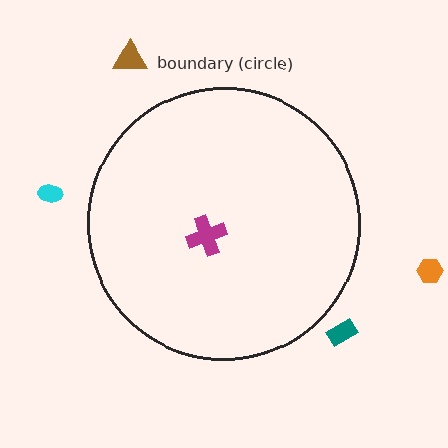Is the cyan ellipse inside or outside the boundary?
Outside.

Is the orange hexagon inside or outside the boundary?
Outside.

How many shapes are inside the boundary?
1 inside, 4 outside.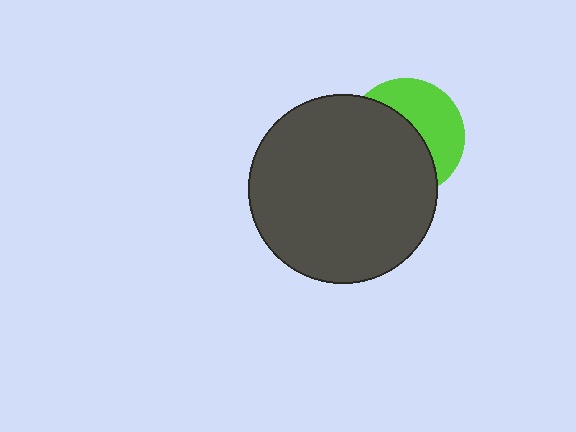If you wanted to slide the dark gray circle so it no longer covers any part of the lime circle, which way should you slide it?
Slide it toward the lower-left — that is the most direct way to separate the two shapes.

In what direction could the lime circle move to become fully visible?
The lime circle could move toward the upper-right. That would shift it out from behind the dark gray circle entirely.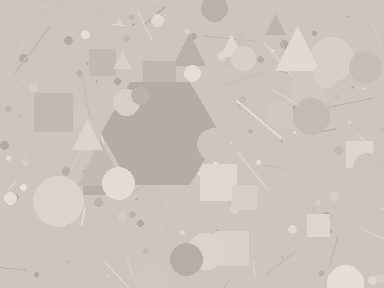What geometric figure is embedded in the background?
A hexagon is embedded in the background.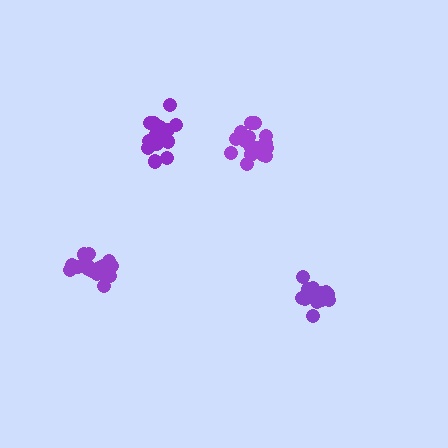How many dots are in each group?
Group 1: 18 dots, Group 2: 16 dots, Group 3: 19 dots, Group 4: 19 dots (72 total).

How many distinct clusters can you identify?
There are 4 distinct clusters.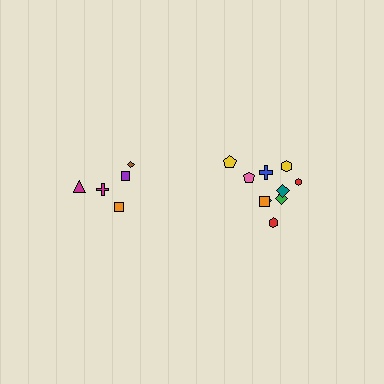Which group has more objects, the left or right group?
The right group.